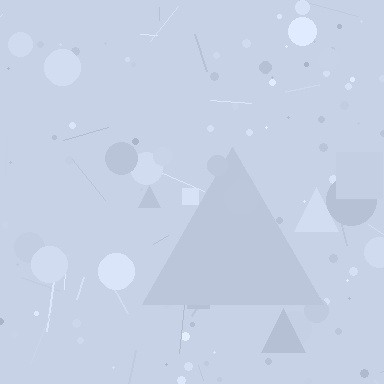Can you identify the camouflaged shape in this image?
The camouflaged shape is a triangle.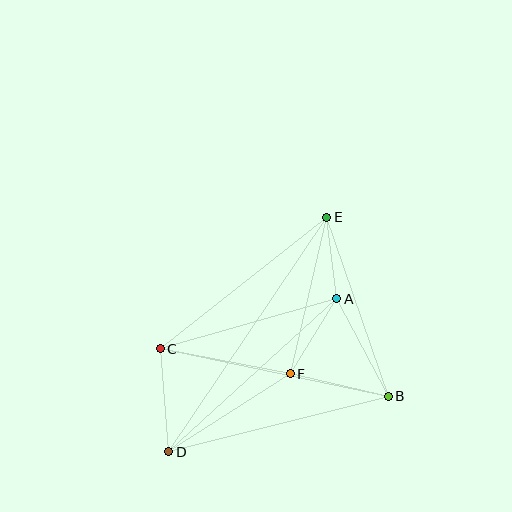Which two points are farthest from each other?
Points D and E are farthest from each other.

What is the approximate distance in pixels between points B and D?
The distance between B and D is approximately 226 pixels.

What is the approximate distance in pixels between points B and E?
The distance between B and E is approximately 189 pixels.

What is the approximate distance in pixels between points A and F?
The distance between A and F is approximately 88 pixels.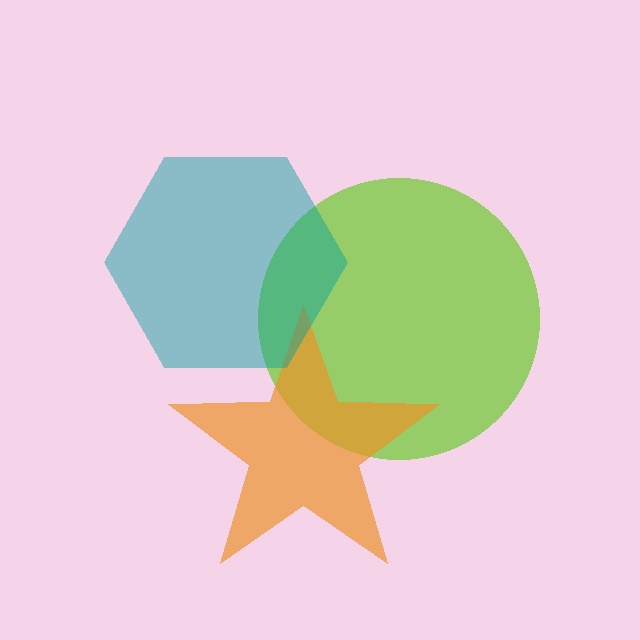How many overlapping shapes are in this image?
There are 3 overlapping shapes in the image.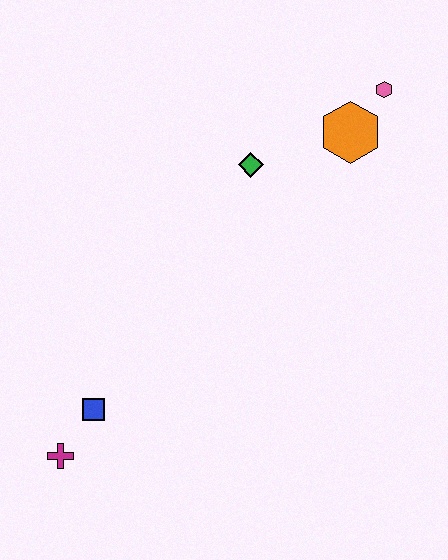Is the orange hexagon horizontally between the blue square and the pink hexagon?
Yes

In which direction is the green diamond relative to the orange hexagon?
The green diamond is to the left of the orange hexagon.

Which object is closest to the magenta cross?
The blue square is closest to the magenta cross.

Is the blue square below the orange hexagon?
Yes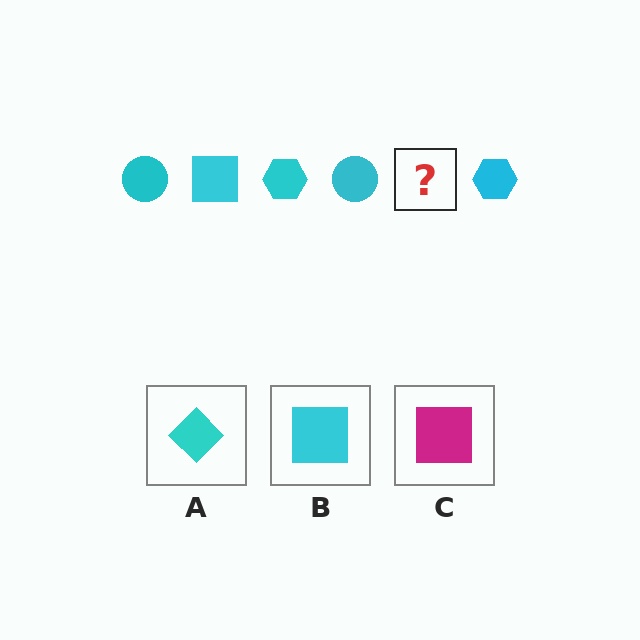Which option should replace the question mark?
Option B.